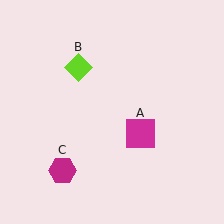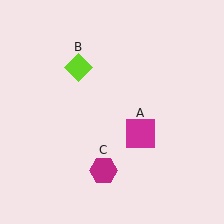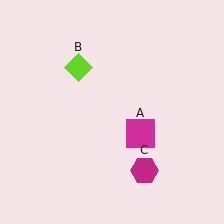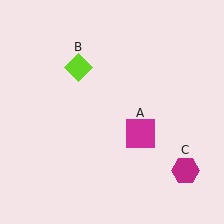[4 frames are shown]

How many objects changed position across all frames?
1 object changed position: magenta hexagon (object C).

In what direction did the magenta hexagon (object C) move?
The magenta hexagon (object C) moved right.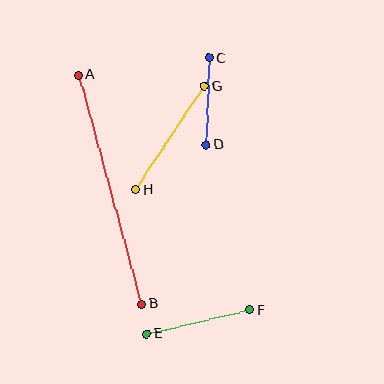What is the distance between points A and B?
The distance is approximately 238 pixels.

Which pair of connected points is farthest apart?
Points A and B are farthest apart.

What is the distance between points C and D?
The distance is approximately 87 pixels.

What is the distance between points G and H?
The distance is approximately 124 pixels.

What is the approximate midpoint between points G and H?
The midpoint is at approximately (170, 138) pixels.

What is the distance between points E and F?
The distance is approximately 106 pixels.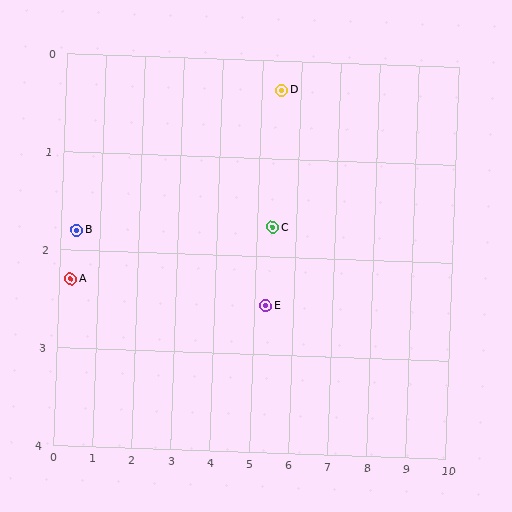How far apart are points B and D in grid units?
Points B and D are about 5.3 grid units apart.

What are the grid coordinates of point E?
Point E is at approximately (5.3, 2.5).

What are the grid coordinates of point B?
Point B is at approximately (0.4, 1.8).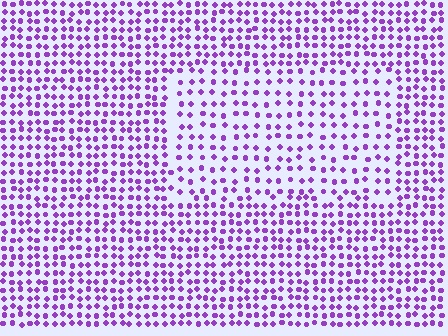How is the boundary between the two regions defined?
The boundary is defined by a change in element density (approximately 1.7x ratio). All elements are the same color, size, and shape.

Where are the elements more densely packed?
The elements are more densely packed outside the rectangle boundary.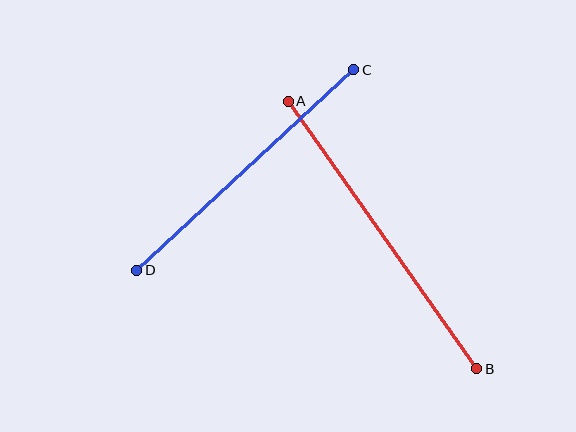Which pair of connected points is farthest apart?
Points A and B are farthest apart.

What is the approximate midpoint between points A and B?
The midpoint is at approximately (383, 235) pixels.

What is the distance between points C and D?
The distance is approximately 295 pixels.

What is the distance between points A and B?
The distance is approximately 327 pixels.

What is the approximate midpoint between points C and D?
The midpoint is at approximately (245, 170) pixels.